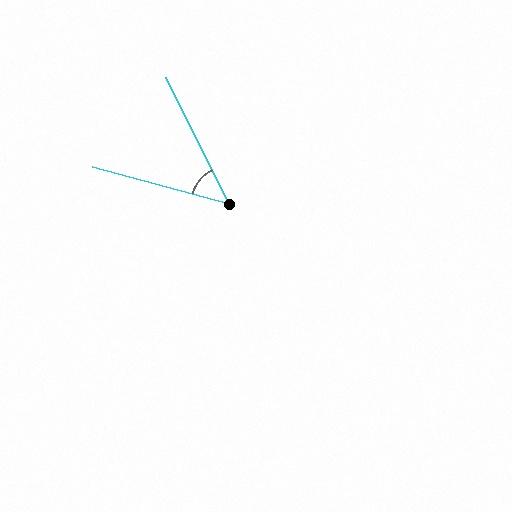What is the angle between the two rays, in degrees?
Approximately 48 degrees.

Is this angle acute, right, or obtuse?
It is acute.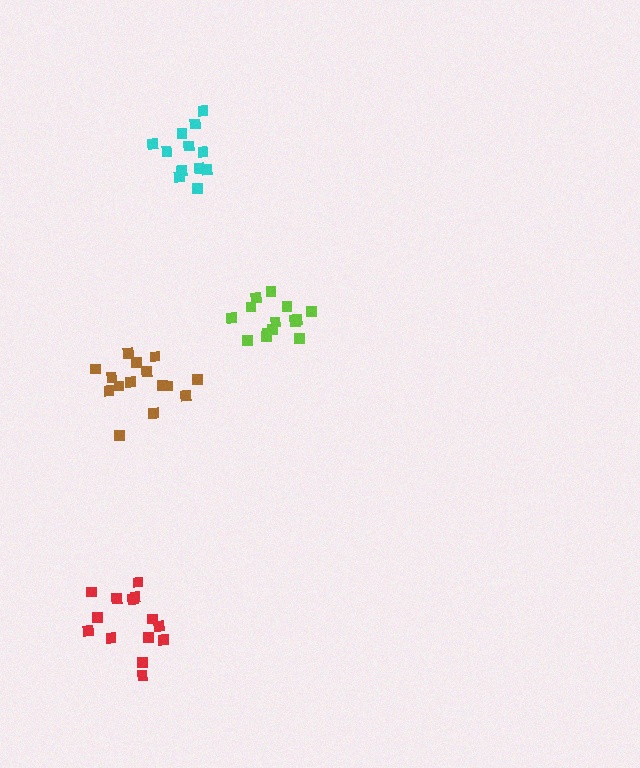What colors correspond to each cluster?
The clusters are colored: red, brown, cyan, lime.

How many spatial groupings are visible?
There are 4 spatial groupings.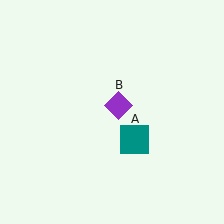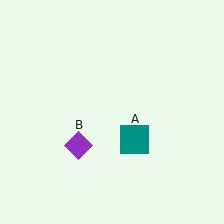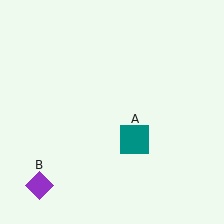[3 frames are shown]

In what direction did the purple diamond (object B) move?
The purple diamond (object B) moved down and to the left.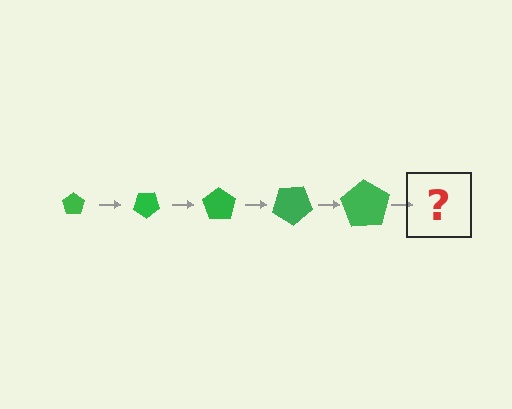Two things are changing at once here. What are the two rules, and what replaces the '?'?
The two rules are that the pentagon grows larger each step and it rotates 35 degrees each step. The '?' should be a pentagon, larger than the previous one and rotated 175 degrees from the start.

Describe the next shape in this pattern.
It should be a pentagon, larger than the previous one and rotated 175 degrees from the start.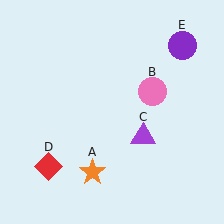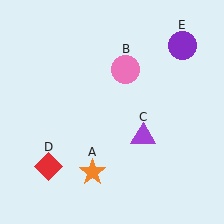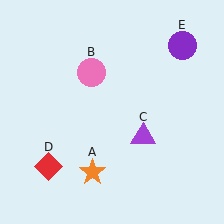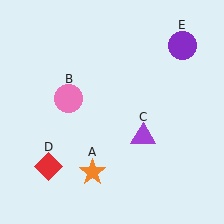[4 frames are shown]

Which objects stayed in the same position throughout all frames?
Orange star (object A) and purple triangle (object C) and red diamond (object D) and purple circle (object E) remained stationary.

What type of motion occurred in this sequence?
The pink circle (object B) rotated counterclockwise around the center of the scene.